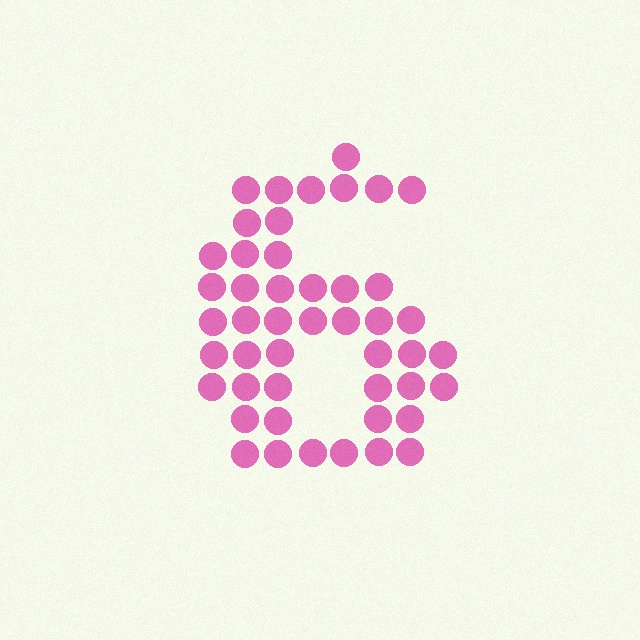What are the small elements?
The small elements are circles.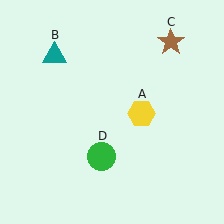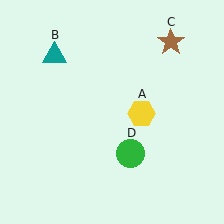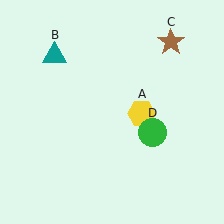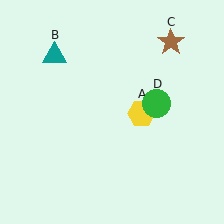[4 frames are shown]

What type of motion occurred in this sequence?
The green circle (object D) rotated counterclockwise around the center of the scene.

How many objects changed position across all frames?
1 object changed position: green circle (object D).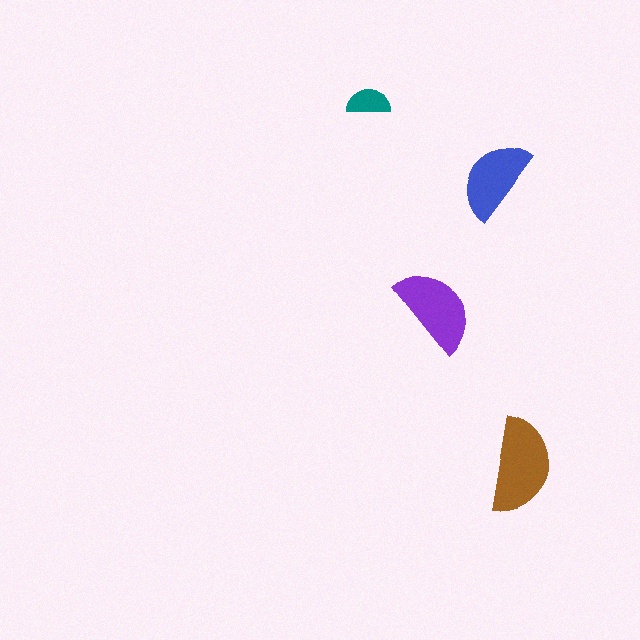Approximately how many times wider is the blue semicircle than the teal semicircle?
About 2 times wider.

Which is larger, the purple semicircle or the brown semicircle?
The brown one.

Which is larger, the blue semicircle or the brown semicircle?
The brown one.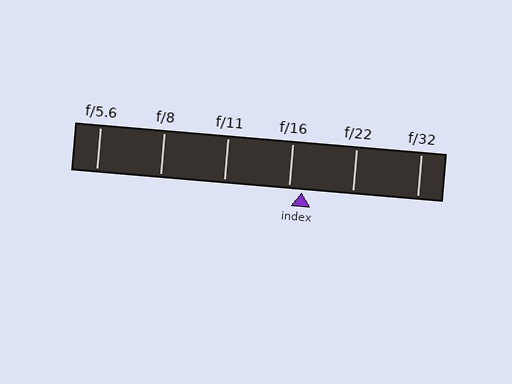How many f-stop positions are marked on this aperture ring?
There are 6 f-stop positions marked.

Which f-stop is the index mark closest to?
The index mark is closest to f/16.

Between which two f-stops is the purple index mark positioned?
The index mark is between f/16 and f/22.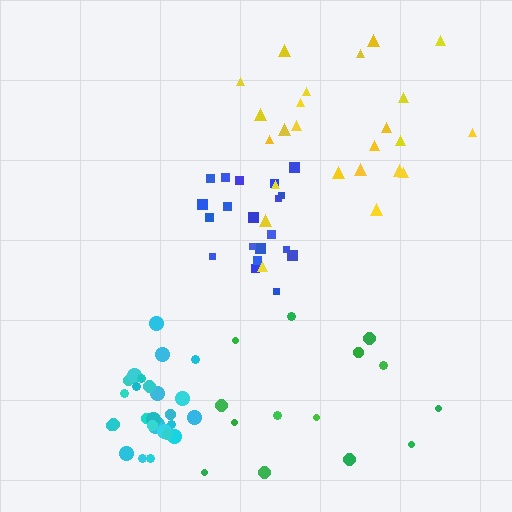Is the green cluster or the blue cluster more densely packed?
Blue.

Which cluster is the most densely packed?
Cyan.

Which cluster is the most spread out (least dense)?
Green.